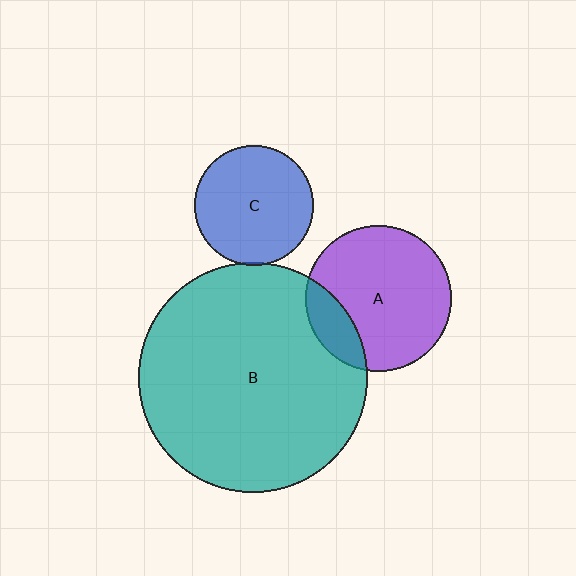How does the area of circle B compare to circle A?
Approximately 2.5 times.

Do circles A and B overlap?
Yes.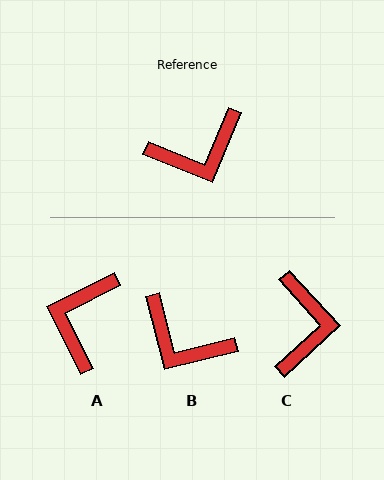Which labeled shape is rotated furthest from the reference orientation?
A, about 131 degrees away.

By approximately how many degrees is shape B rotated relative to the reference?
Approximately 54 degrees clockwise.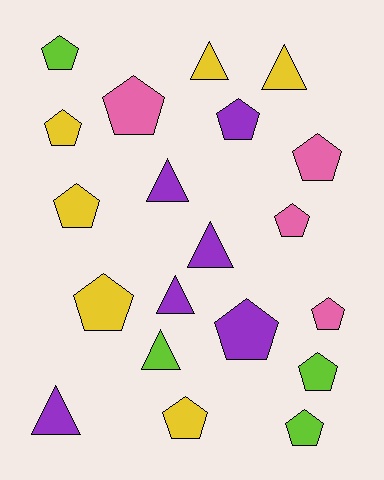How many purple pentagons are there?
There are 2 purple pentagons.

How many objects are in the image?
There are 20 objects.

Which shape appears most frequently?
Pentagon, with 13 objects.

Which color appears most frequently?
Purple, with 6 objects.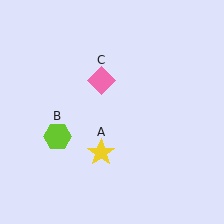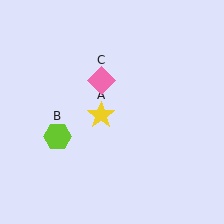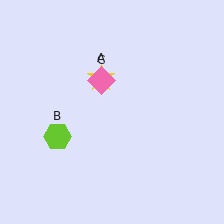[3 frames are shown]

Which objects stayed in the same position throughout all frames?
Lime hexagon (object B) and pink diamond (object C) remained stationary.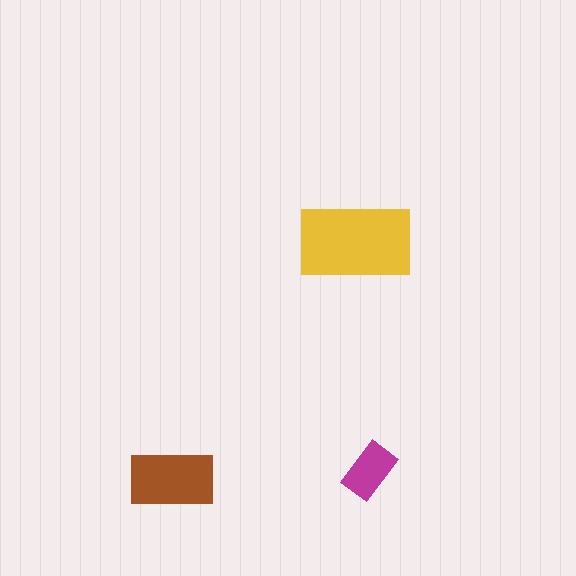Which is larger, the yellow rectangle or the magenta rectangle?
The yellow one.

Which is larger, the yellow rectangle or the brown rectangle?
The yellow one.